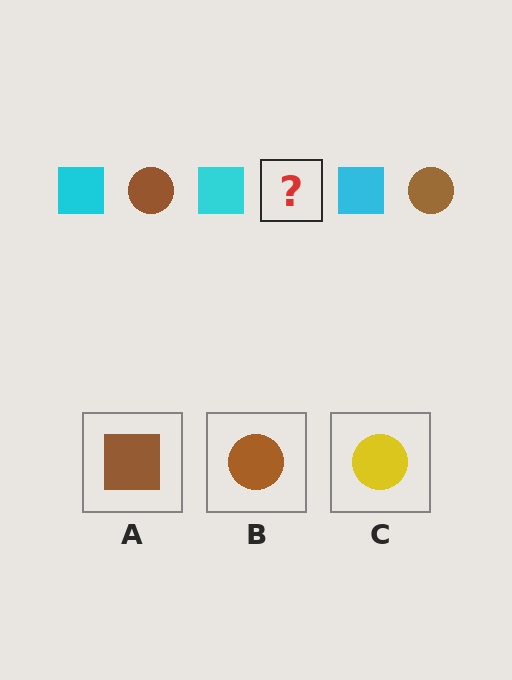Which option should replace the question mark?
Option B.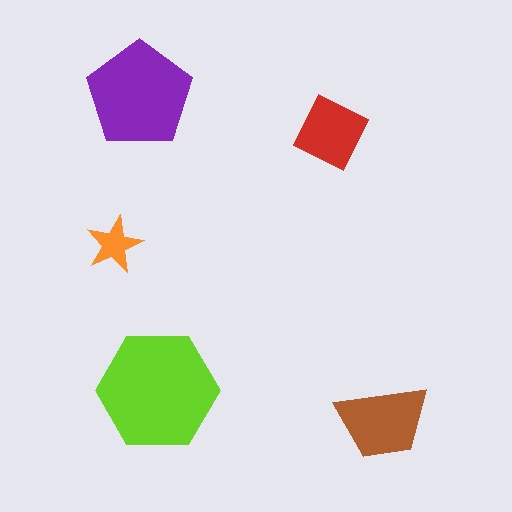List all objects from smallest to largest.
The orange star, the red square, the brown trapezoid, the purple pentagon, the lime hexagon.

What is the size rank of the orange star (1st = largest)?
5th.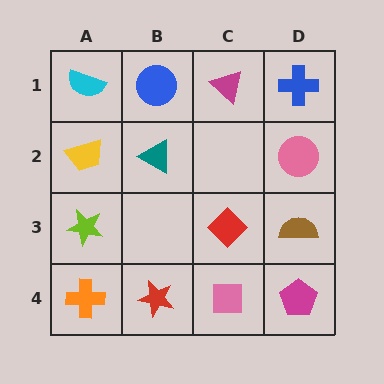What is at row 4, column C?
A pink square.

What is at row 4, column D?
A magenta pentagon.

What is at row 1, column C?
A magenta triangle.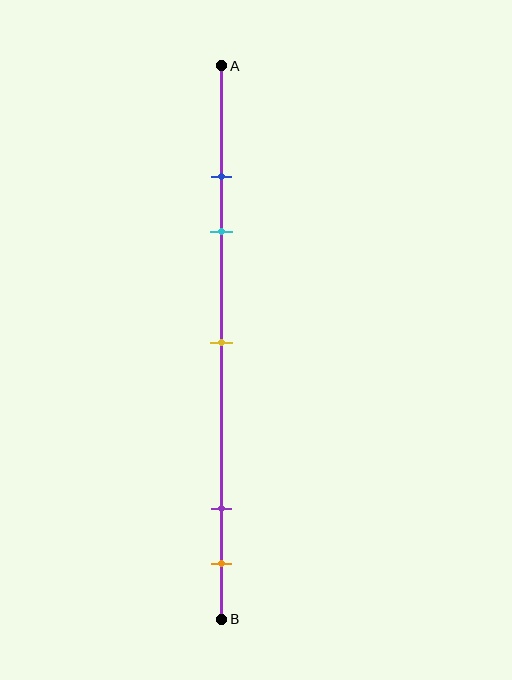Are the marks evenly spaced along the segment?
No, the marks are not evenly spaced.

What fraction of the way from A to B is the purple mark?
The purple mark is approximately 80% (0.8) of the way from A to B.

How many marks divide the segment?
There are 5 marks dividing the segment.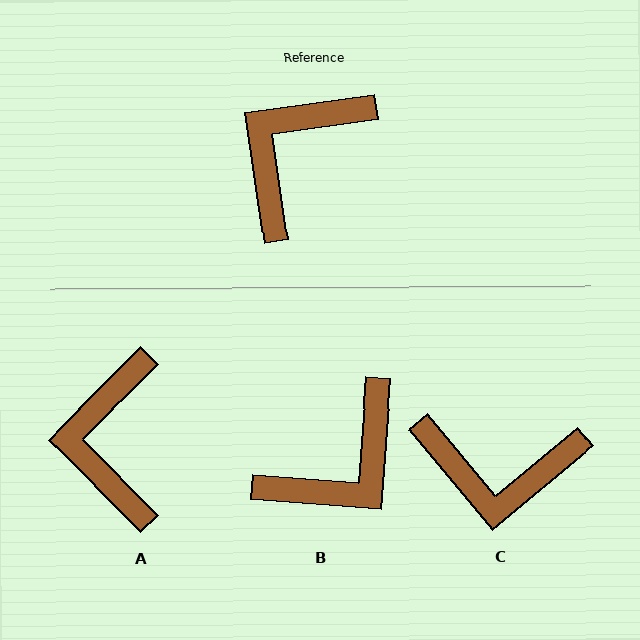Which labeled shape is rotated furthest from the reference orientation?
B, about 168 degrees away.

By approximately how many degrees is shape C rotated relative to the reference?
Approximately 122 degrees counter-clockwise.